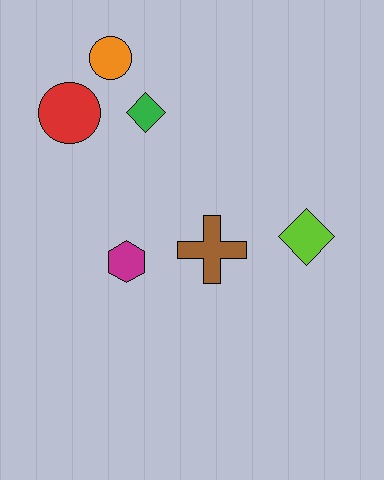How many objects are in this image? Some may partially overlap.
There are 6 objects.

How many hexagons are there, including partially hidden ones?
There is 1 hexagon.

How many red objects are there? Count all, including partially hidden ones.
There is 1 red object.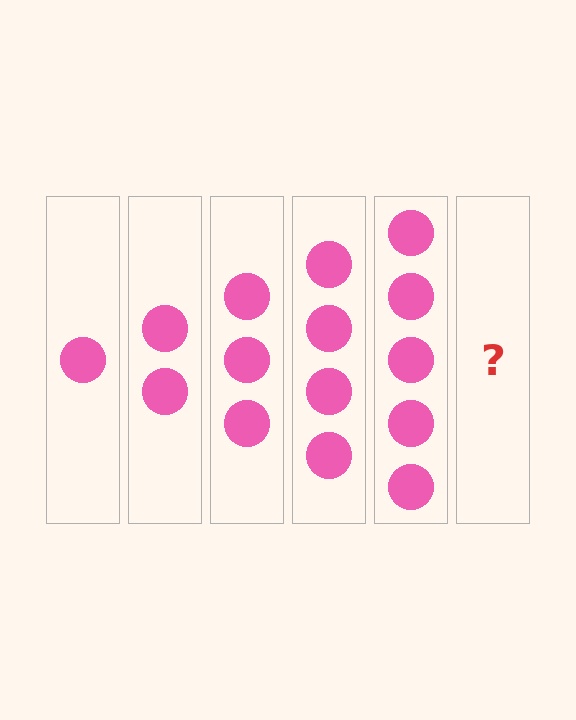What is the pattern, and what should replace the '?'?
The pattern is that each step adds one more circle. The '?' should be 6 circles.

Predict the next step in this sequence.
The next step is 6 circles.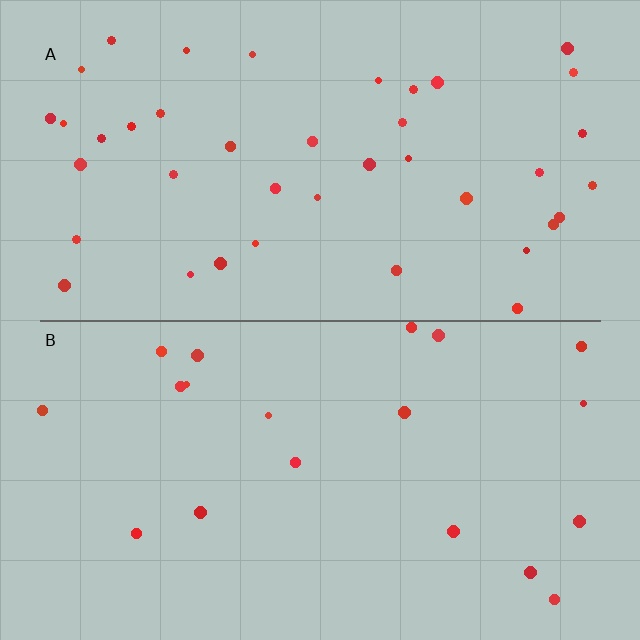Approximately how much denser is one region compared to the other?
Approximately 2.0× — region A over region B.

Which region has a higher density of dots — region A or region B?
A (the top).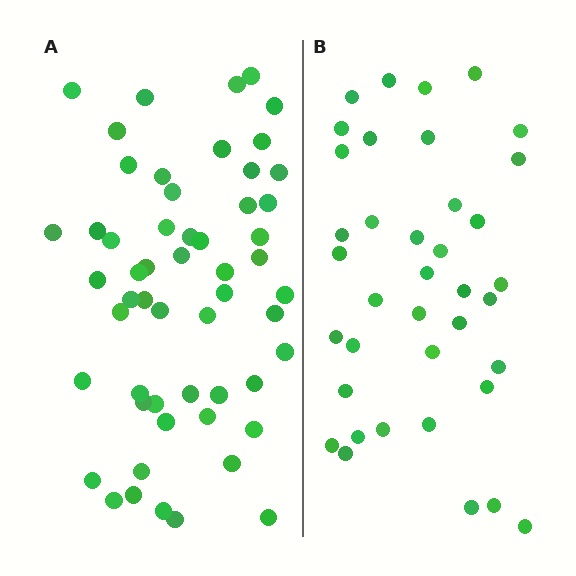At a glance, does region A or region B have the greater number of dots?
Region A (the left region) has more dots.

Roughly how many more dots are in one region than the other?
Region A has approximately 15 more dots than region B.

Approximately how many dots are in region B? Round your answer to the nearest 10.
About 40 dots. (The exact count is 38, which rounds to 40.)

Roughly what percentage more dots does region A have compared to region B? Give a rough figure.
About 45% more.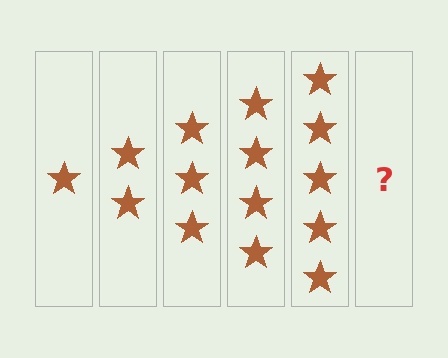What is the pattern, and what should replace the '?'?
The pattern is that each step adds one more star. The '?' should be 6 stars.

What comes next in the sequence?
The next element should be 6 stars.